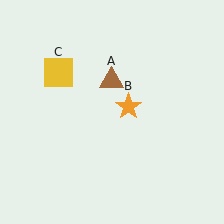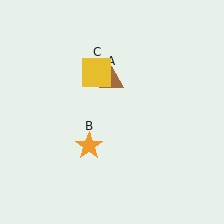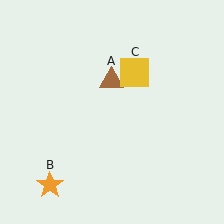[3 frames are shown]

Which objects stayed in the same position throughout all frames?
Brown triangle (object A) remained stationary.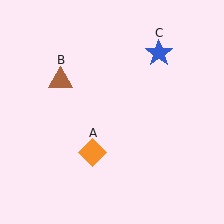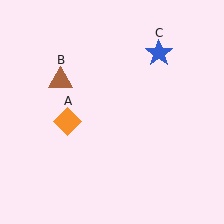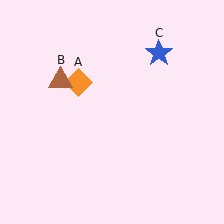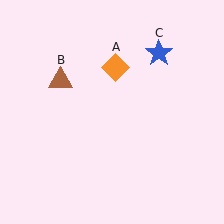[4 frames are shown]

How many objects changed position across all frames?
1 object changed position: orange diamond (object A).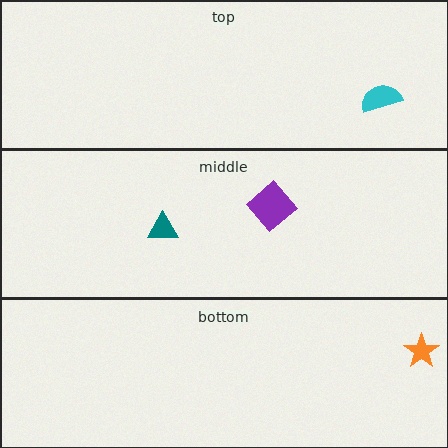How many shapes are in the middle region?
2.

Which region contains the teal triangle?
The middle region.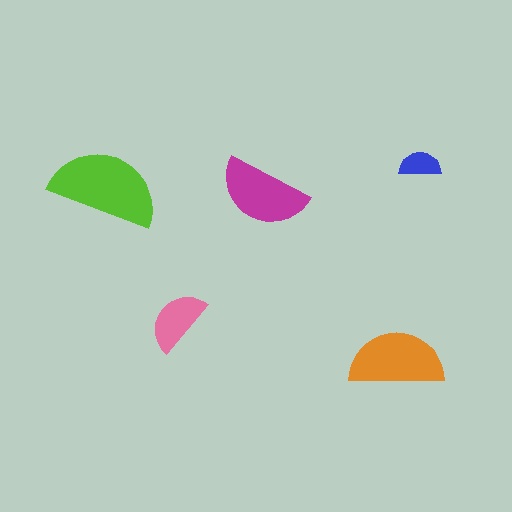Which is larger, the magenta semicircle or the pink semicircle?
The magenta one.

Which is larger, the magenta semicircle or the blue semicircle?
The magenta one.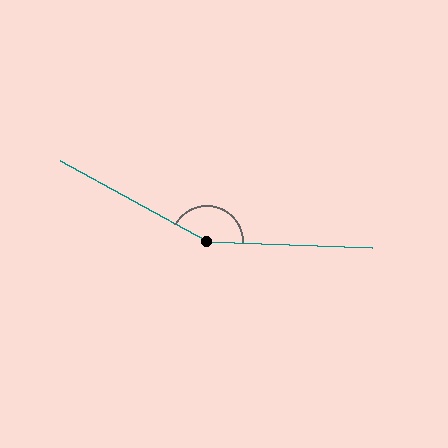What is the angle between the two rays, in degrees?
Approximately 153 degrees.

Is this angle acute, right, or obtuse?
It is obtuse.